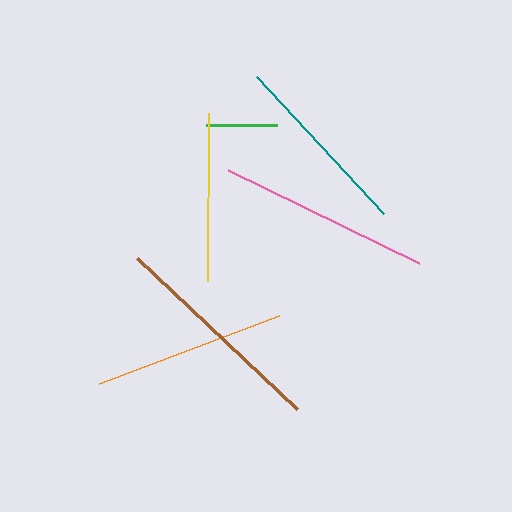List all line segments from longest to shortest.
From longest to shortest: brown, pink, orange, teal, yellow, green.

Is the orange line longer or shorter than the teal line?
The orange line is longer than the teal line.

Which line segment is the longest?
The brown line is the longest at approximately 220 pixels.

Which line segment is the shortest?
The green line is the shortest at approximately 71 pixels.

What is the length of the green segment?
The green segment is approximately 71 pixels long.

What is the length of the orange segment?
The orange segment is approximately 193 pixels long.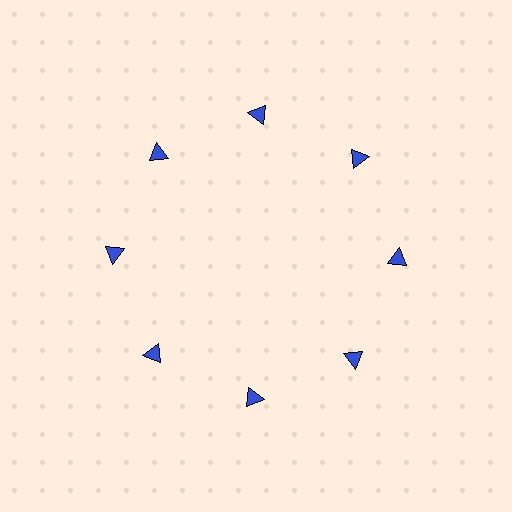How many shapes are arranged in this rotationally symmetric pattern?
There are 8 shapes, arranged in 8 groups of 1.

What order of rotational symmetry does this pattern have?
This pattern has 8-fold rotational symmetry.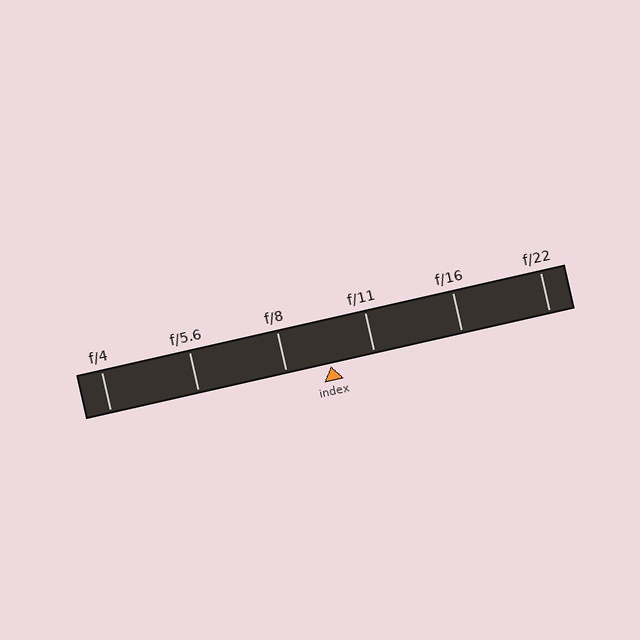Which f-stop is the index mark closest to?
The index mark is closest to f/11.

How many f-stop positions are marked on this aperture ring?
There are 6 f-stop positions marked.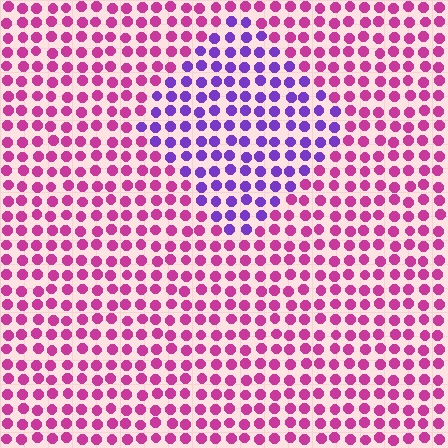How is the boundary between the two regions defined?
The boundary is defined purely by a slight shift in hue (about 51 degrees). Spacing, size, and orientation are identical on both sides.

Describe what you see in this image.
The image is filled with small magenta elements in a uniform arrangement. A diamond-shaped region is visible where the elements are tinted to a slightly different hue, forming a subtle color boundary.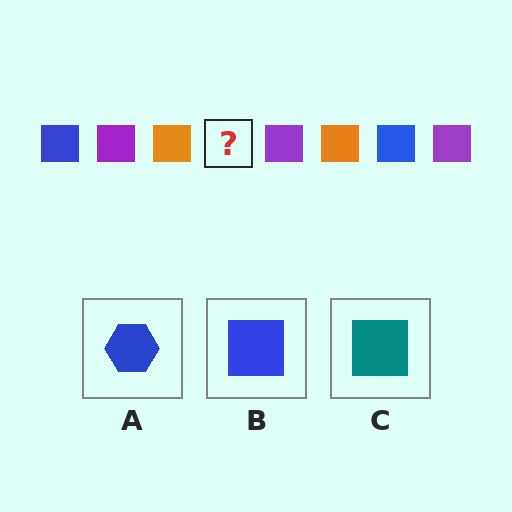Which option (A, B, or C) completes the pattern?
B.